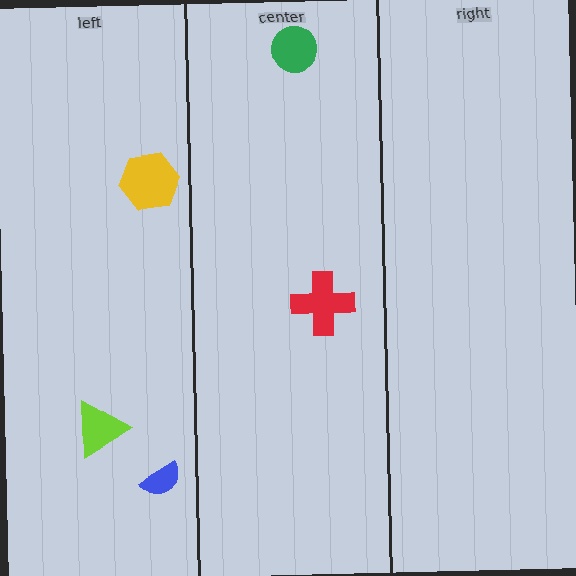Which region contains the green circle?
The center region.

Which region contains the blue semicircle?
The left region.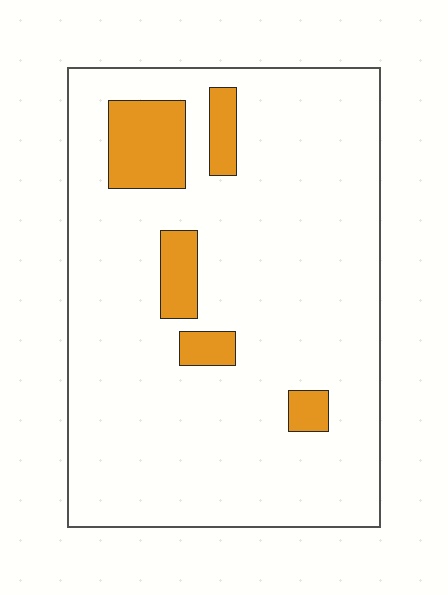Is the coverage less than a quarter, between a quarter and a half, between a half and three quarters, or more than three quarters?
Less than a quarter.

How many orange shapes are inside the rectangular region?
5.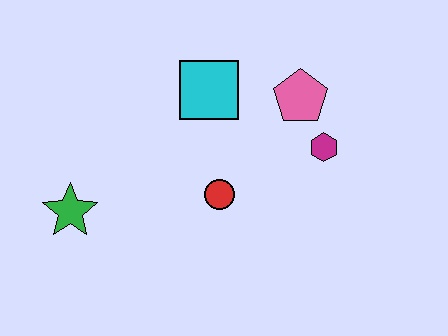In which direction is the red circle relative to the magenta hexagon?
The red circle is to the left of the magenta hexagon.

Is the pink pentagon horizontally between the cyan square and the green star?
No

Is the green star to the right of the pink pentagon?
No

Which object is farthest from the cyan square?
The green star is farthest from the cyan square.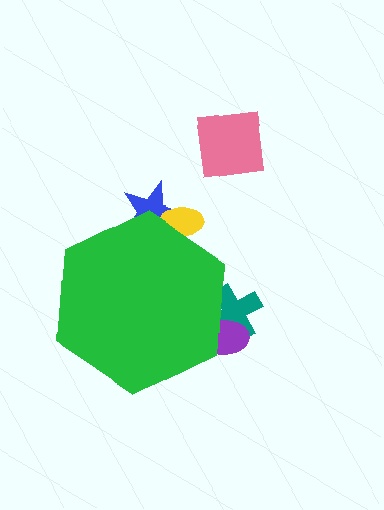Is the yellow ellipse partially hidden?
Yes, the yellow ellipse is partially hidden behind the green hexagon.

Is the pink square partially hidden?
No, the pink square is fully visible.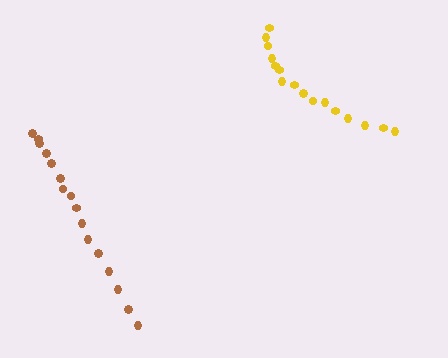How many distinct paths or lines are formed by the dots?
There are 2 distinct paths.